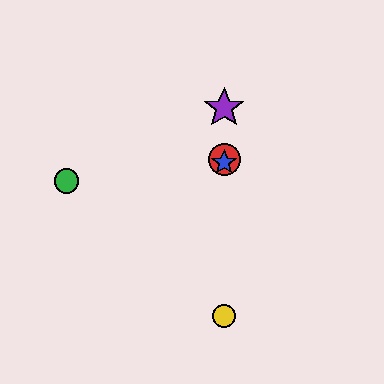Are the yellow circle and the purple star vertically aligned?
Yes, both are at x≈224.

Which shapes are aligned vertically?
The red circle, the blue star, the yellow circle, the purple star are aligned vertically.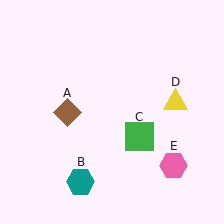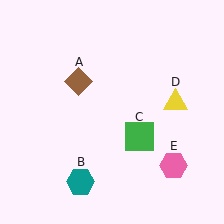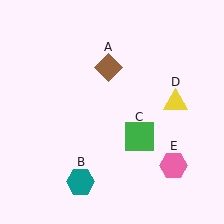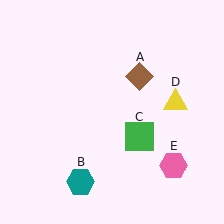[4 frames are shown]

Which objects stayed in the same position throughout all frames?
Teal hexagon (object B) and green square (object C) and yellow triangle (object D) and pink hexagon (object E) remained stationary.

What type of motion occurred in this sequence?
The brown diamond (object A) rotated clockwise around the center of the scene.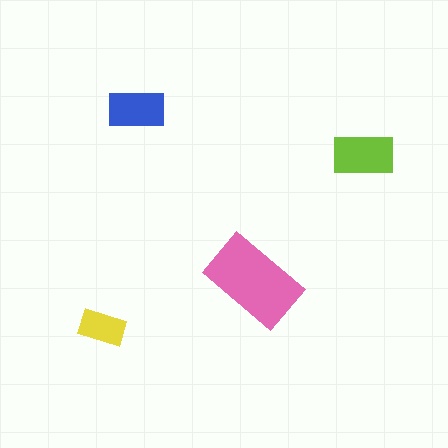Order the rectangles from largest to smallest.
the pink one, the lime one, the blue one, the yellow one.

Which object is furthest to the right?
The lime rectangle is rightmost.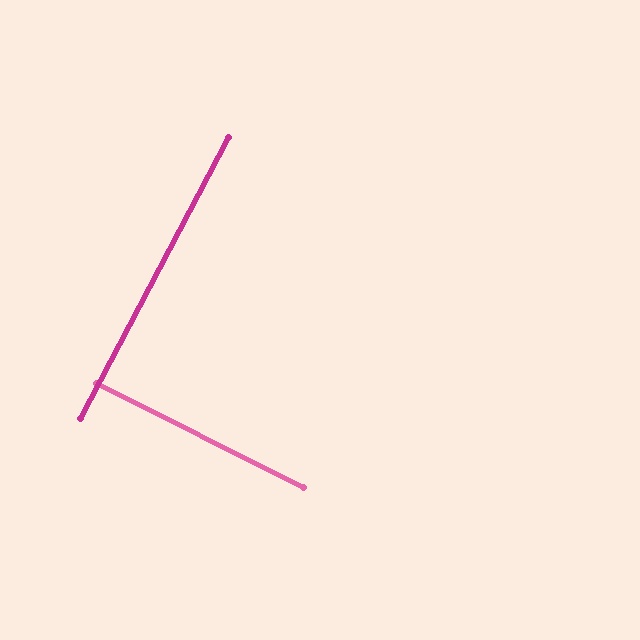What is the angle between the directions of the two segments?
Approximately 89 degrees.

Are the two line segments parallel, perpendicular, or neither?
Perpendicular — they meet at approximately 89°.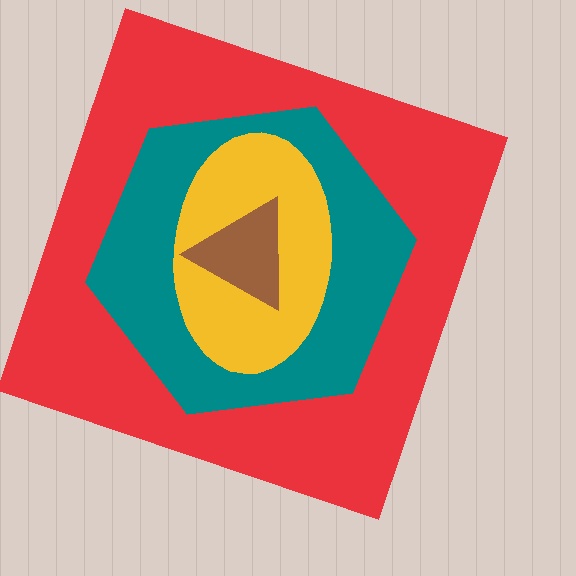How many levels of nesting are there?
4.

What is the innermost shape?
The brown triangle.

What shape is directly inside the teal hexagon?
The yellow ellipse.